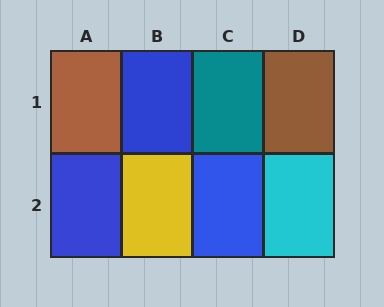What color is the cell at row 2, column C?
Blue.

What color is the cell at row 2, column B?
Yellow.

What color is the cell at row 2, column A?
Blue.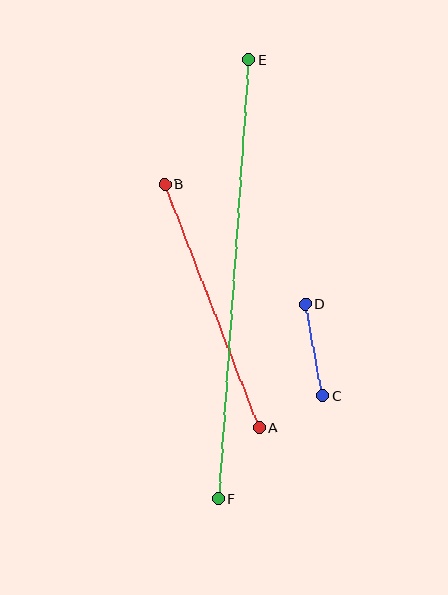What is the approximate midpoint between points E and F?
The midpoint is at approximately (234, 280) pixels.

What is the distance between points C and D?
The distance is approximately 93 pixels.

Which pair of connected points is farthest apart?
Points E and F are farthest apart.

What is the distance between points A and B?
The distance is approximately 261 pixels.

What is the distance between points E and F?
The distance is approximately 440 pixels.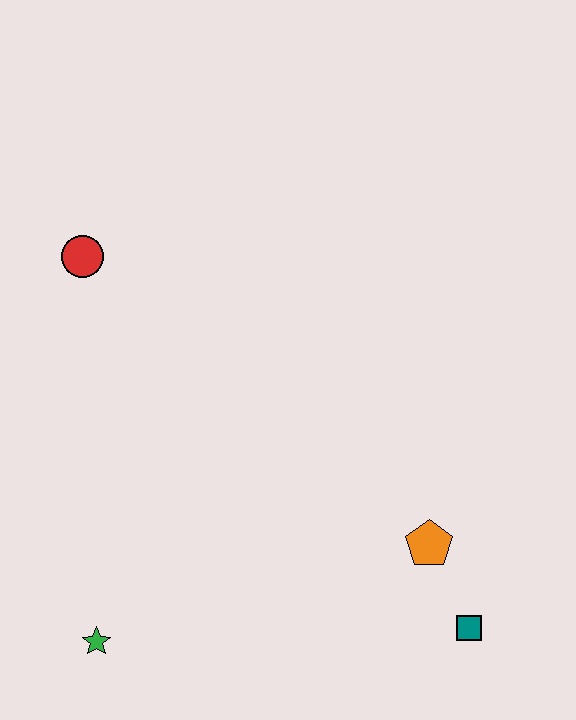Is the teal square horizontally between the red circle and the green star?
No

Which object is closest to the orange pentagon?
The teal square is closest to the orange pentagon.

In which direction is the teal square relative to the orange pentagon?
The teal square is below the orange pentagon.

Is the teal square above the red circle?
No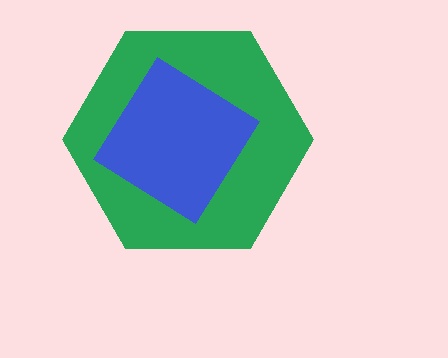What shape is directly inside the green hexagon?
The blue diamond.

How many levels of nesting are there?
2.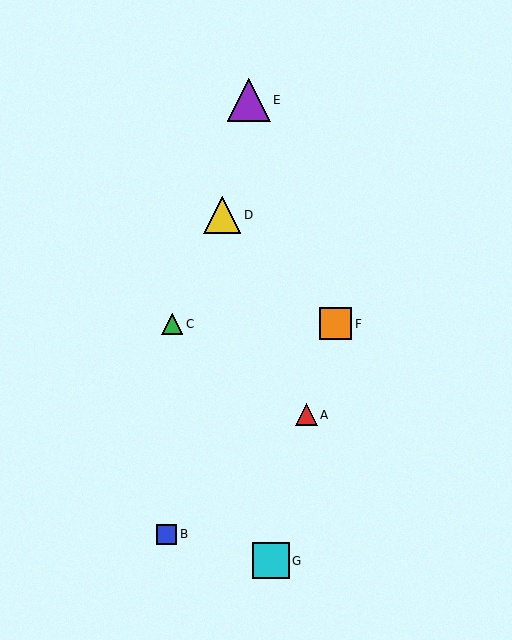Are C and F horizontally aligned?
Yes, both are at y≈324.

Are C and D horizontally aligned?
No, C is at y≈324 and D is at y≈215.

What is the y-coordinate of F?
Object F is at y≈324.